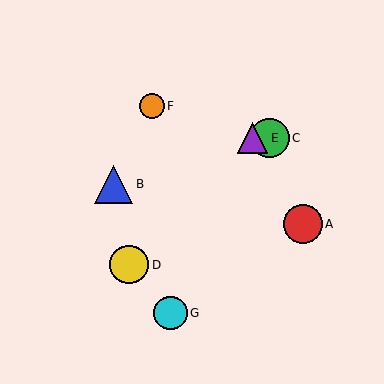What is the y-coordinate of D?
Object D is at y≈265.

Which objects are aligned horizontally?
Objects C, E are aligned horizontally.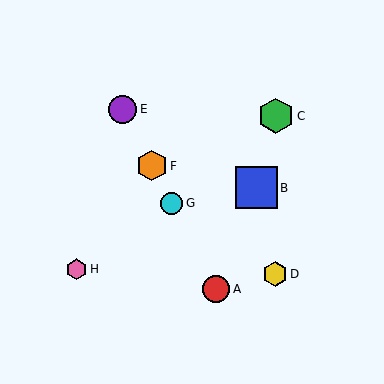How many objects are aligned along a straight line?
4 objects (A, E, F, G) are aligned along a straight line.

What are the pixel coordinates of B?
Object B is at (256, 188).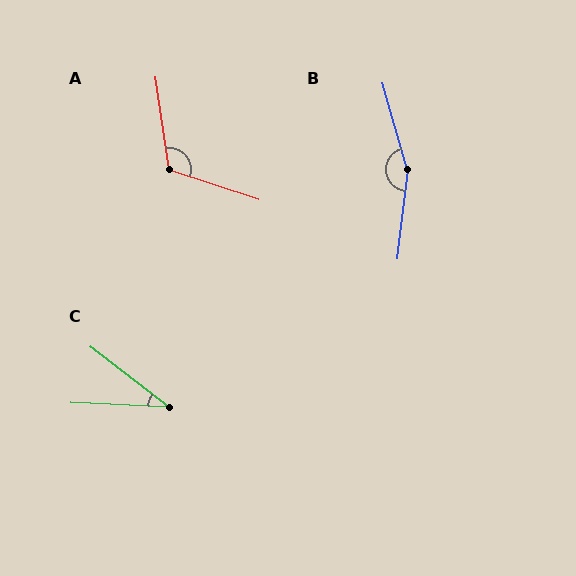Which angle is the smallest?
C, at approximately 35 degrees.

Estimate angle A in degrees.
Approximately 117 degrees.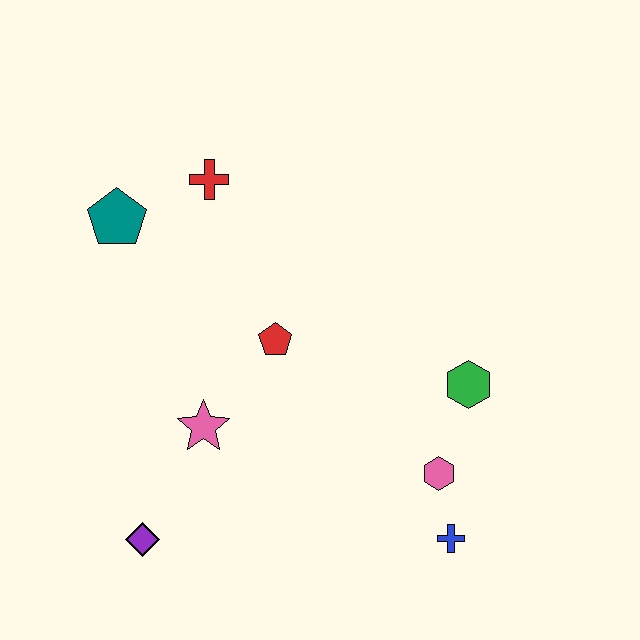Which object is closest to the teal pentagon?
The red cross is closest to the teal pentagon.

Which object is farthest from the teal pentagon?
The blue cross is farthest from the teal pentagon.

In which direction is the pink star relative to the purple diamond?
The pink star is above the purple diamond.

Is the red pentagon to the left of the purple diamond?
No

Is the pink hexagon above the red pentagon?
No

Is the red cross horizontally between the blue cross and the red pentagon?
No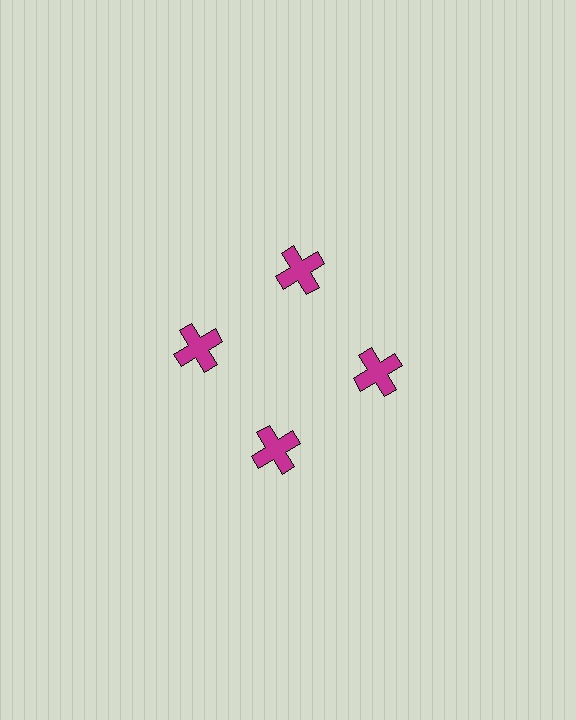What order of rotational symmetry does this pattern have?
This pattern has 4-fold rotational symmetry.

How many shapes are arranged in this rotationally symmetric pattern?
There are 4 shapes, arranged in 4 groups of 1.